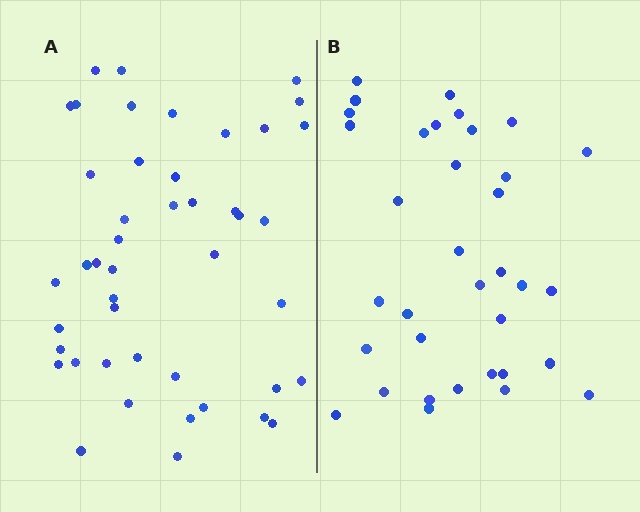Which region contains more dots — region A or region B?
Region A (the left region) has more dots.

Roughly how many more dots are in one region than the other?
Region A has roughly 10 or so more dots than region B.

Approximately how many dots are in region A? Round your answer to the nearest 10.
About 40 dots. (The exact count is 45, which rounds to 40.)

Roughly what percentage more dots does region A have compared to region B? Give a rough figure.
About 30% more.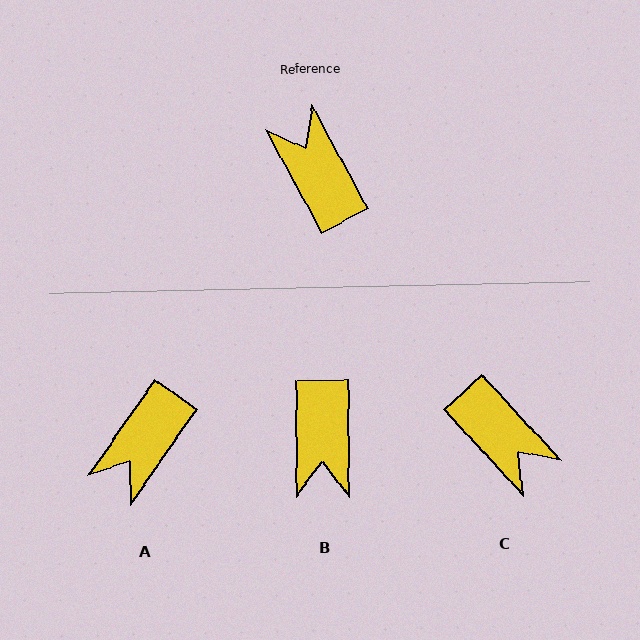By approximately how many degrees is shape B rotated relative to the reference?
Approximately 152 degrees counter-clockwise.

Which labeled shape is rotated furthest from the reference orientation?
C, about 165 degrees away.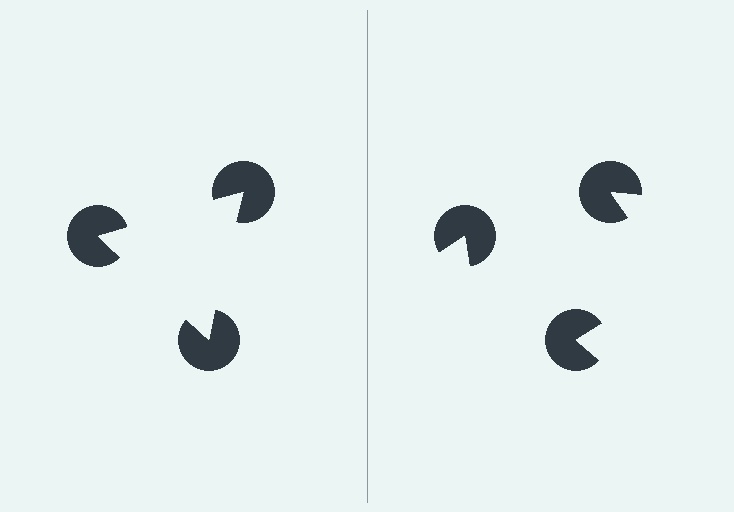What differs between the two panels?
The pac-man discs are positioned identically on both sides; only the wedge orientations differ. On the left they align to a triangle; on the right they are misaligned.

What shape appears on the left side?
An illusory triangle.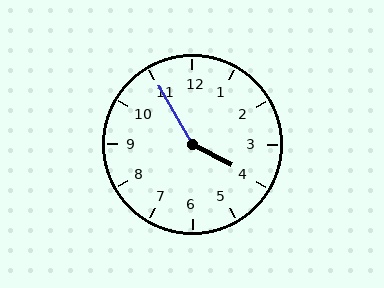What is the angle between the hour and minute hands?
Approximately 148 degrees.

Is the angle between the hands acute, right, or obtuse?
It is obtuse.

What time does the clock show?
3:55.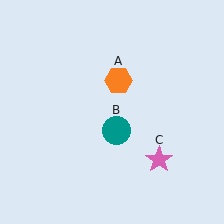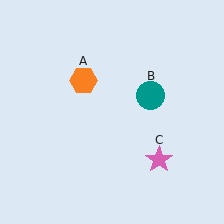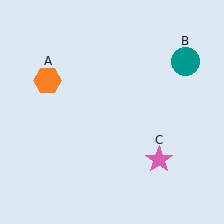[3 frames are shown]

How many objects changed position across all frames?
2 objects changed position: orange hexagon (object A), teal circle (object B).